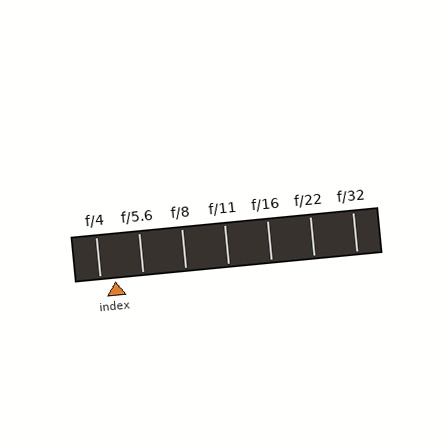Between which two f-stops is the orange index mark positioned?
The index mark is between f/4 and f/5.6.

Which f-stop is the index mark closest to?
The index mark is closest to f/4.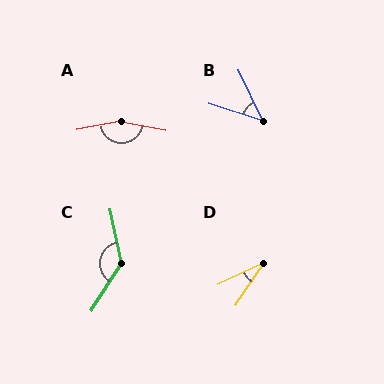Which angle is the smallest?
D, at approximately 31 degrees.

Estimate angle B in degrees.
Approximately 48 degrees.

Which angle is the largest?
A, at approximately 158 degrees.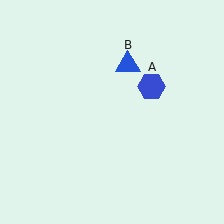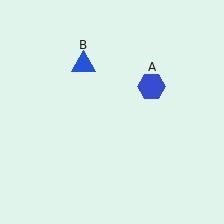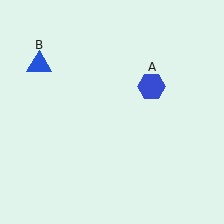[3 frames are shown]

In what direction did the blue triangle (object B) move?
The blue triangle (object B) moved left.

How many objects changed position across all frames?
1 object changed position: blue triangle (object B).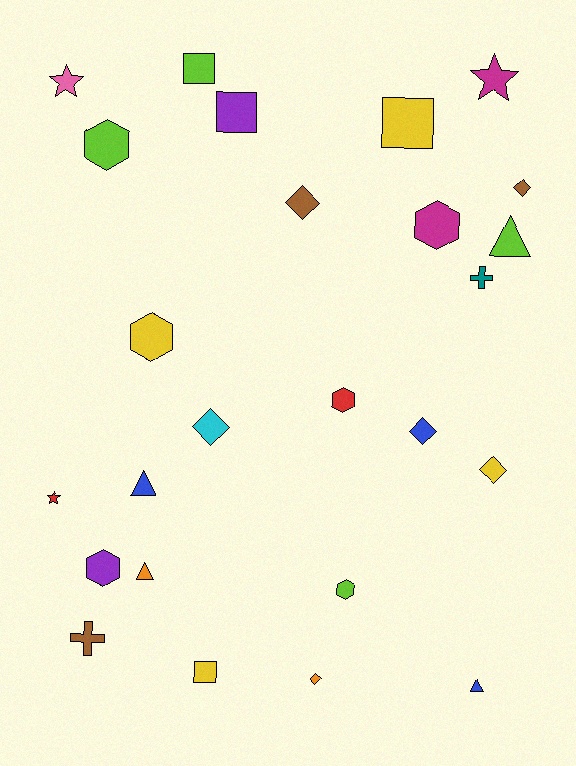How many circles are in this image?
There are no circles.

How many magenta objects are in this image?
There are 2 magenta objects.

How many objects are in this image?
There are 25 objects.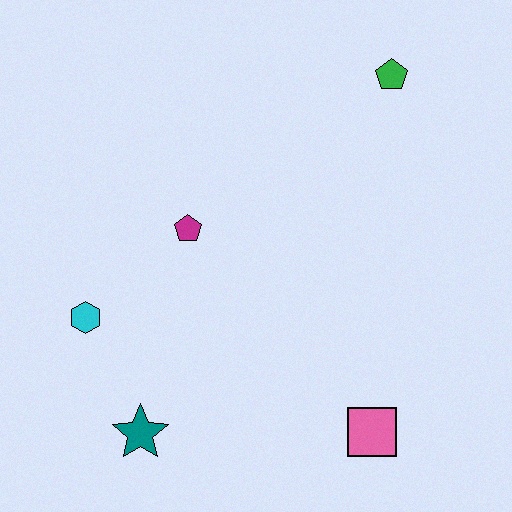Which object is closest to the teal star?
The cyan hexagon is closest to the teal star.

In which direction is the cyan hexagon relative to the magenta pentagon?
The cyan hexagon is to the left of the magenta pentagon.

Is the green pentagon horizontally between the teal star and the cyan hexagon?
No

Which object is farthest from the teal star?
The green pentagon is farthest from the teal star.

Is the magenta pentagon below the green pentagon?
Yes